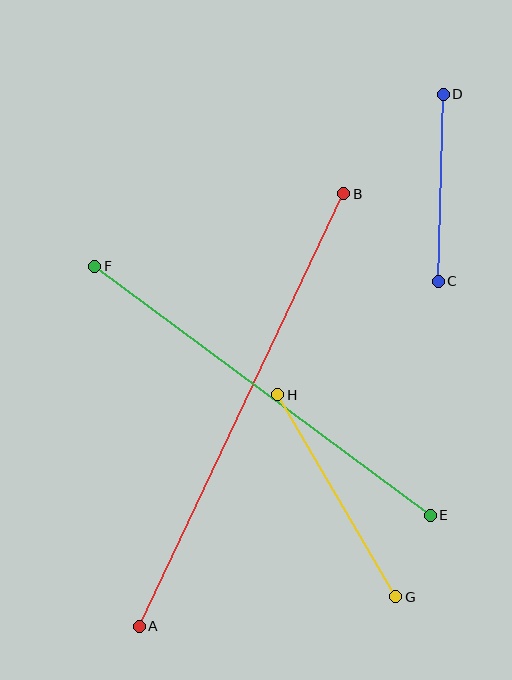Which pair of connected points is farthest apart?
Points A and B are farthest apart.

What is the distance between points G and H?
The distance is approximately 234 pixels.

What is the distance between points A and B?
The distance is approximately 478 pixels.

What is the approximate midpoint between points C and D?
The midpoint is at approximately (441, 188) pixels.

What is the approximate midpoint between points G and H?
The midpoint is at approximately (337, 496) pixels.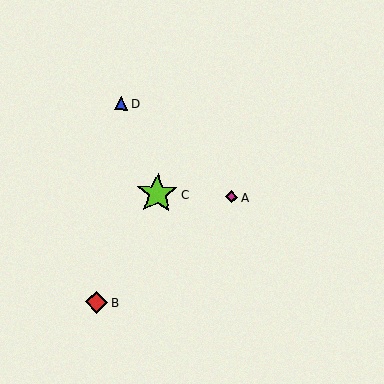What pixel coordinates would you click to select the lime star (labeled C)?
Click at (157, 194) to select the lime star C.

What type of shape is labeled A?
Shape A is a magenta diamond.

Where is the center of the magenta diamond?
The center of the magenta diamond is at (231, 197).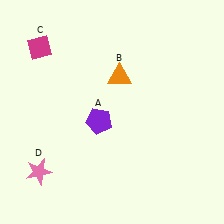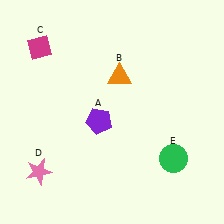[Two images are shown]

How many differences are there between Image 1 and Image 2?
There is 1 difference between the two images.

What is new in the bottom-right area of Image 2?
A green circle (E) was added in the bottom-right area of Image 2.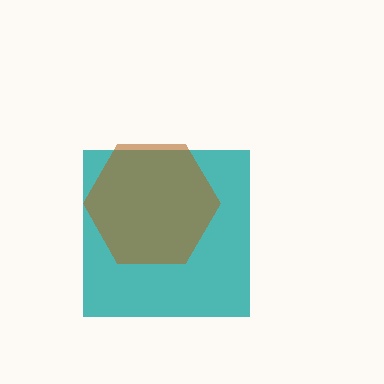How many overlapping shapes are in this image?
There are 2 overlapping shapes in the image.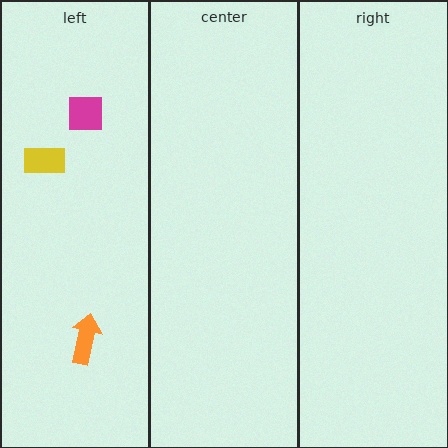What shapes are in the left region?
The orange arrow, the magenta square, the yellow rectangle.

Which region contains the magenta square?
The left region.